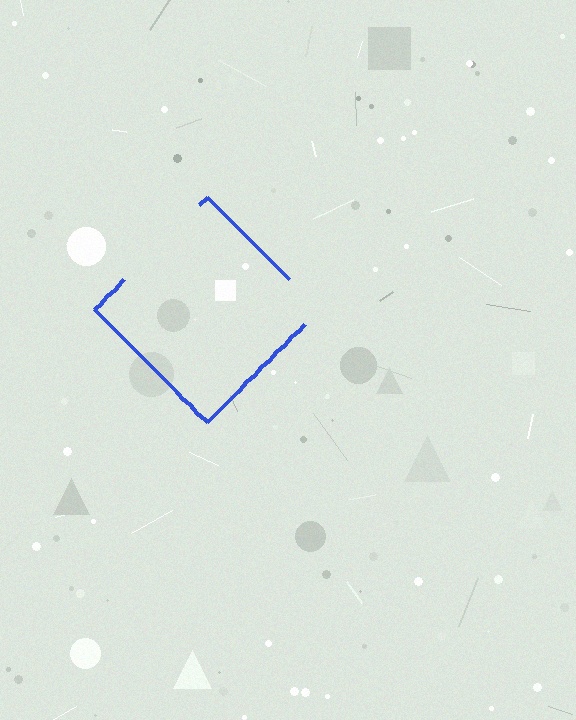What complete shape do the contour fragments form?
The contour fragments form a diamond.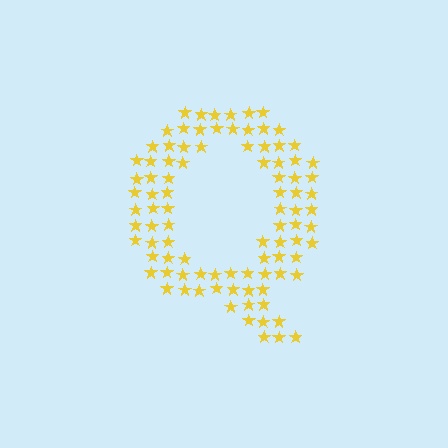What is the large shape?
The large shape is the letter Q.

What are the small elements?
The small elements are stars.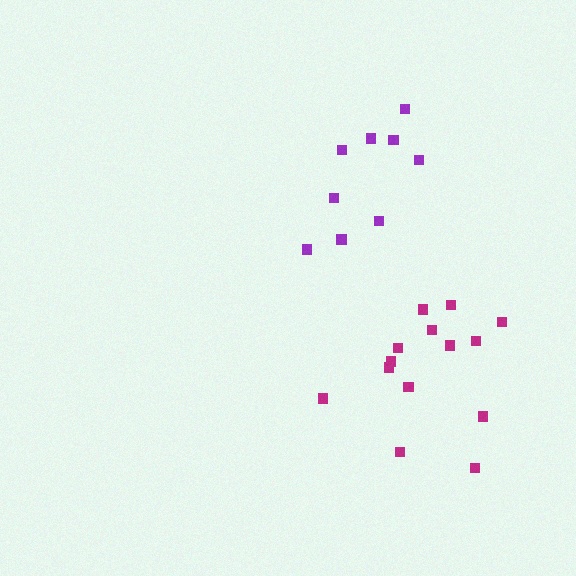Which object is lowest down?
The magenta cluster is bottommost.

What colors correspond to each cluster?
The clusters are colored: magenta, purple.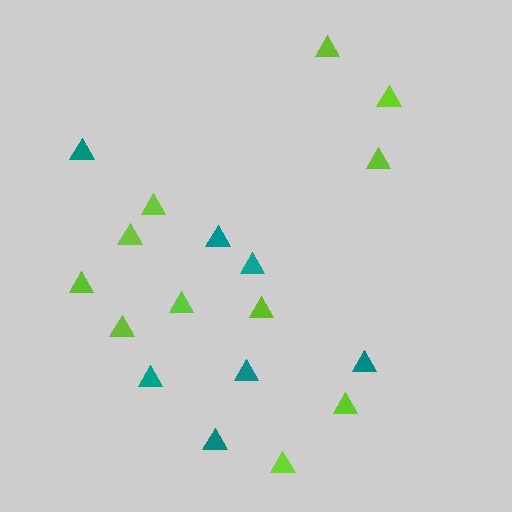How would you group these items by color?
There are 2 groups: one group of lime triangles (11) and one group of teal triangles (7).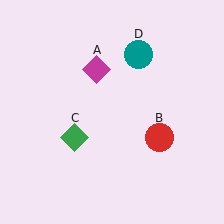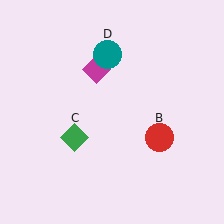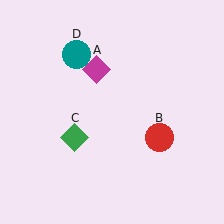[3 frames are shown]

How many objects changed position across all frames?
1 object changed position: teal circle (object D).